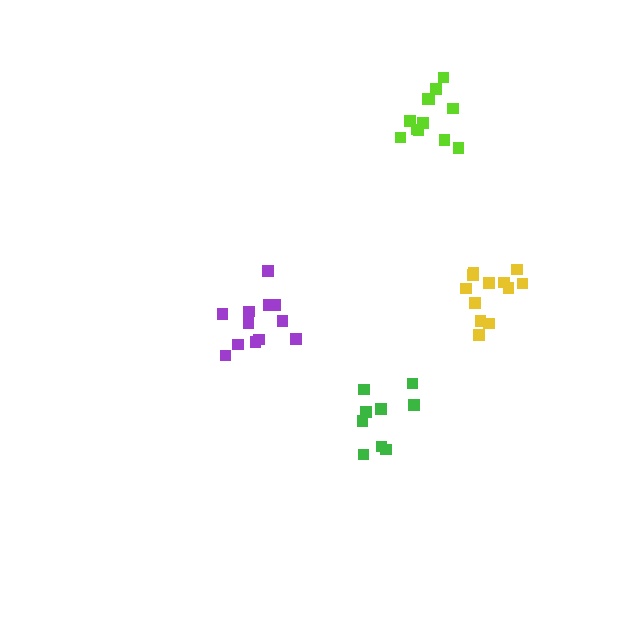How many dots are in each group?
Group 1: 12 dots, Group 2: 12 dots, Group 3: 12 dots, Group 4: 9 dots (45 total).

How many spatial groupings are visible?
There are 4 spatial groupings.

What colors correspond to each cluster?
The clusters are colored: purple, yellow, lime, green.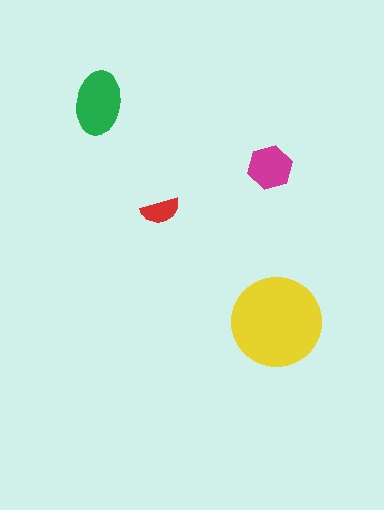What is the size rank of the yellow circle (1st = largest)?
1st.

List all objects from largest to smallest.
The yellow circle, the green ellipse, the magenta hexagon, the red semicircle.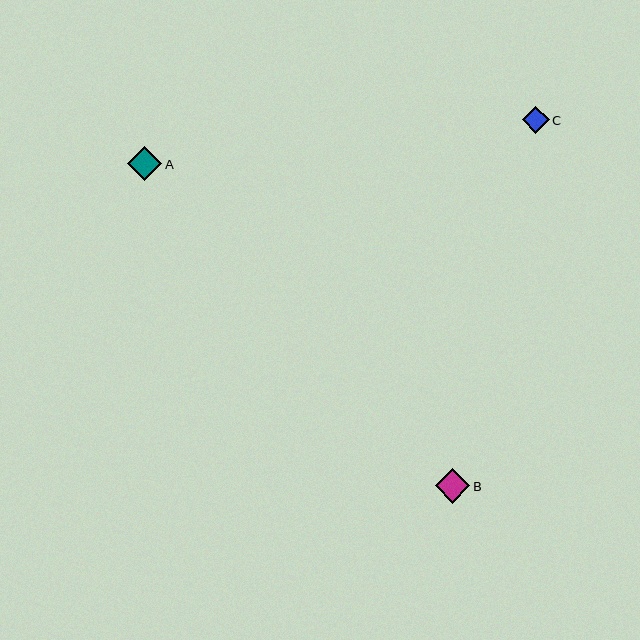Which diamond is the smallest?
Diamond C is the smallest with a size of approximately 27 pixels.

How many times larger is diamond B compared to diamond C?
Diamond B is approximately 1.3 times the size of diamond C.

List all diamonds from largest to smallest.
From largest to smallest: B, A, C.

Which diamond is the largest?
Diamond B is the largest with a size of approximately 34 pixels.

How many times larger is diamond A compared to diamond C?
Diamond A is approximately 1.3 times the size of diamond C.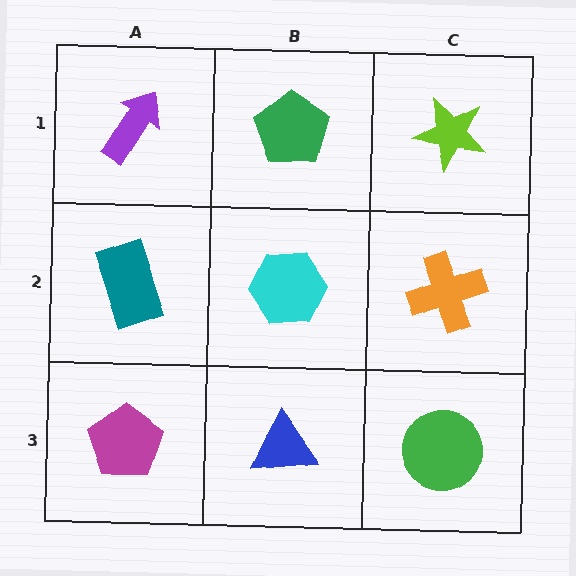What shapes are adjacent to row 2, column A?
A purple arrow (row 1, column A), a magenta pentagon (row 3, column A), a cyan hexagon (row 2, column B).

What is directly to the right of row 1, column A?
A green pentagon.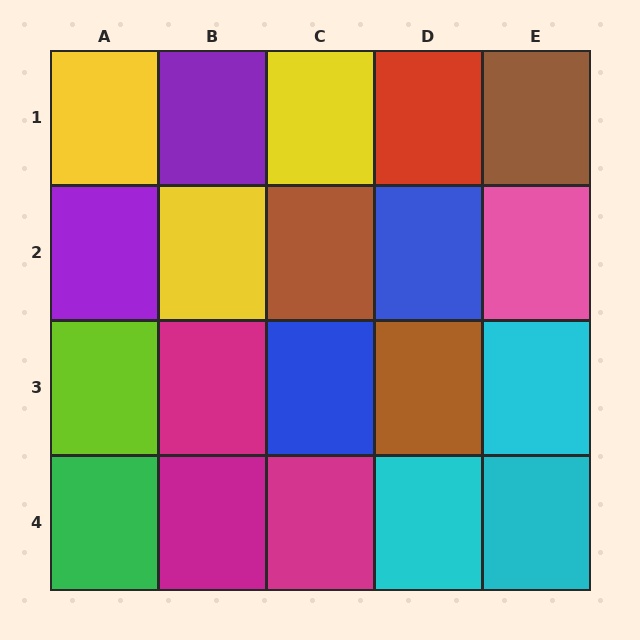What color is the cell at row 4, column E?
Cyan.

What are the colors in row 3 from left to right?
Lime, magenta, blue, brown, cyan.